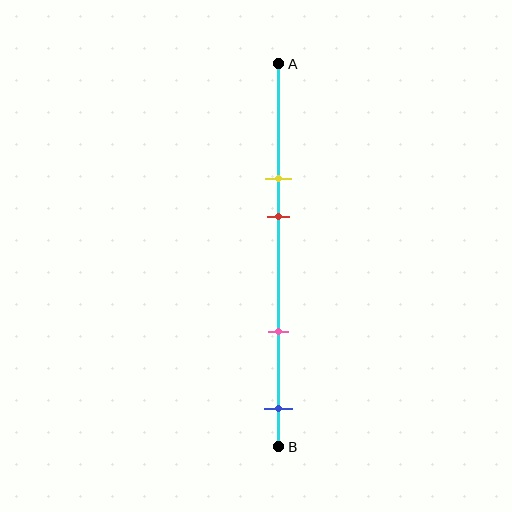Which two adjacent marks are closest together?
The yellow and red marks are the closest adjacent pair.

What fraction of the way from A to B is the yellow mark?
The yellow mark is approximately 30% (0.3) of the way from A to B.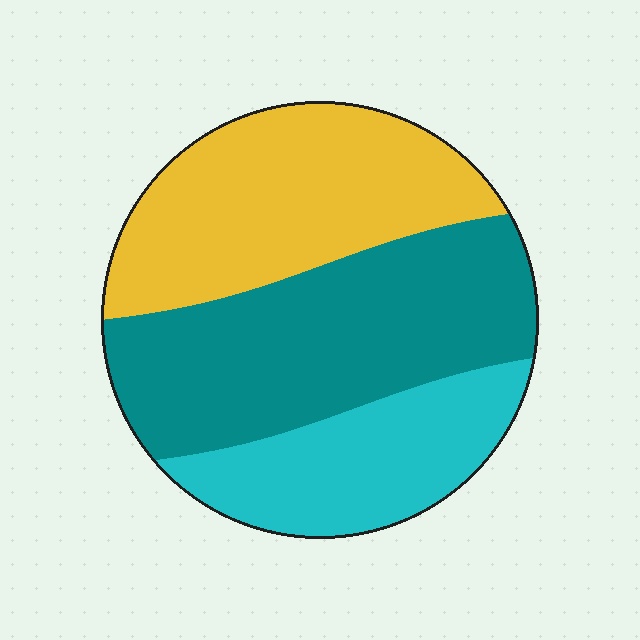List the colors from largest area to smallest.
From largest to smallest: teal, yellow, cyan.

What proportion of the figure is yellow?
Yellow covers about 35% of the figure.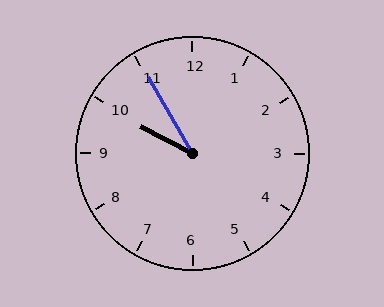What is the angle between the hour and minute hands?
Approximately 32 degrees.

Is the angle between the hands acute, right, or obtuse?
It is acute.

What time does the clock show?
9:55.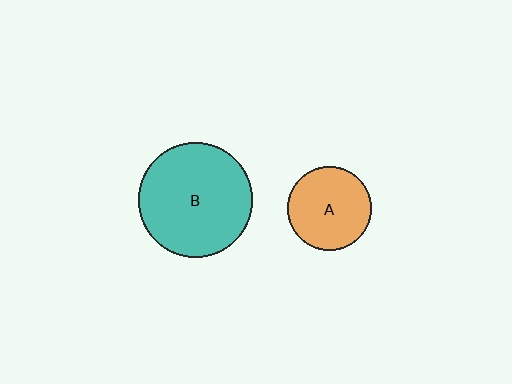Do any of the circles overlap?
No, none of the circles overlap.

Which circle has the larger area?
Circle B (teal).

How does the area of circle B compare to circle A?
Approximately 1.9 times.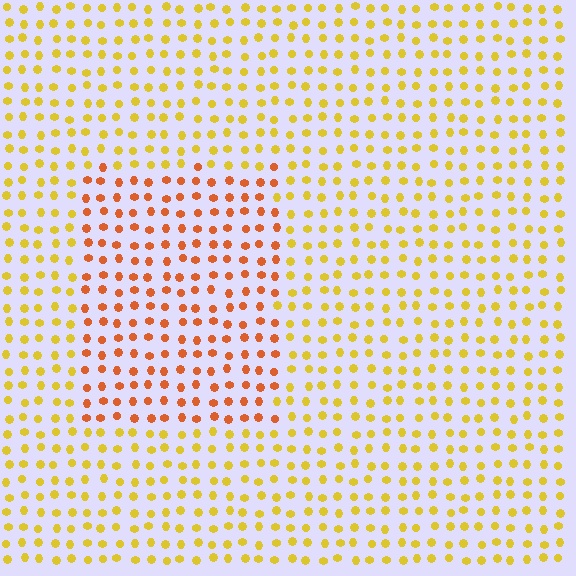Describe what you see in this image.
The image is filled with small yellow elements in a uniform arrangement. A rectangle-shaped region is visible where the elements are tinted to a slightly different hue, forming a subtle color boundary.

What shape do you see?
I see a rectangle.